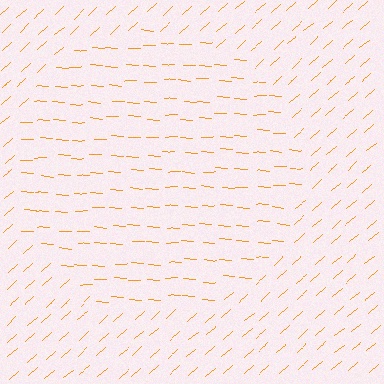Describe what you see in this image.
The image is filled with small orange line segments. A circle region in the image has lines oriented differently from the surrounding lines, creating a visible texture boundary.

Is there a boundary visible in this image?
Yes, there is a texture boundary formed by a change in line orientation.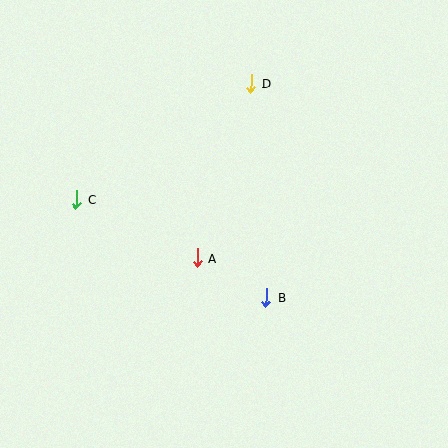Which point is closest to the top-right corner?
Point D is closest to the top-right corner.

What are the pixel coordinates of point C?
Point C is at (77, 199).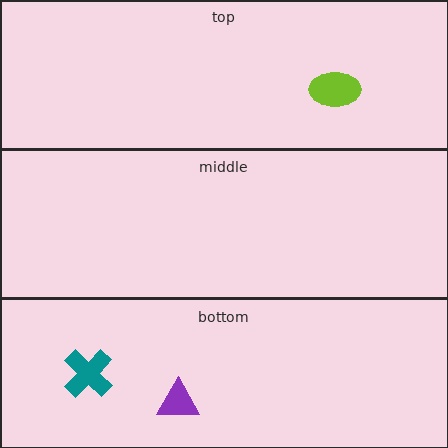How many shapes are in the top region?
1.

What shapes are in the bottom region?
The purple triangle, the teal cross.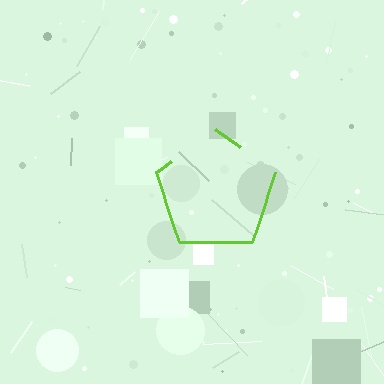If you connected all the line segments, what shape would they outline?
They would outline a pentagon.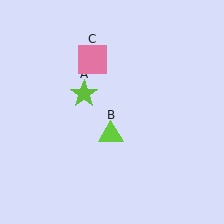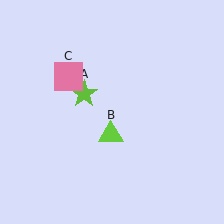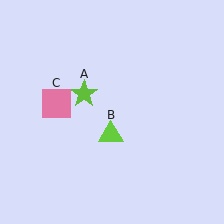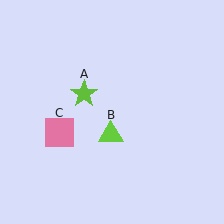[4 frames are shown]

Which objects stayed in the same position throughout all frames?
Lime star (object A) and lime triangle (object B) remained stationary.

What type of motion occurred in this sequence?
The pink square (object C) rotated counterclockwise around the center of the scene.